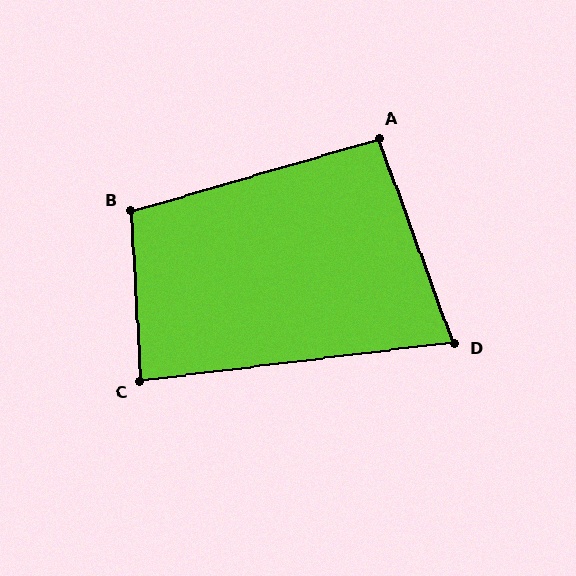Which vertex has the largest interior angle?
B, at approximately 103 degrees.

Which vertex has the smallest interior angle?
D, at approximately 77 degrees.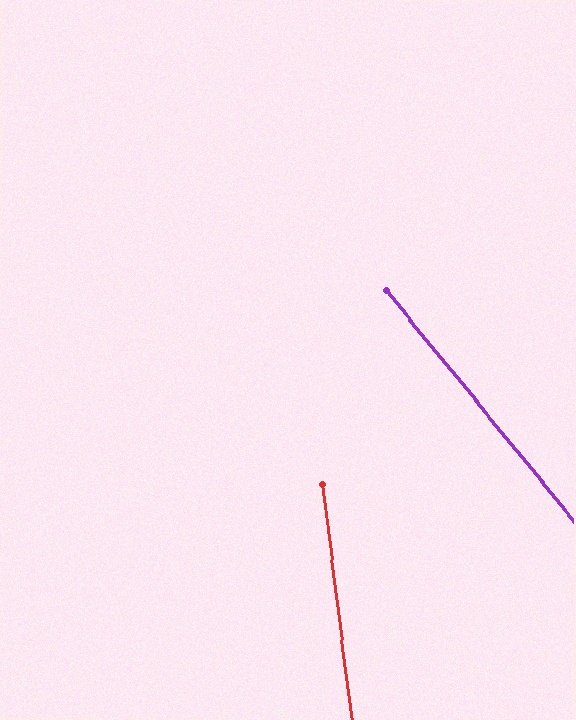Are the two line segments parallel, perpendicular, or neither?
Neither parallel nor perpendicular — they differ by about 32°.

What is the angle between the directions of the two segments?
Approximately 32 degrees.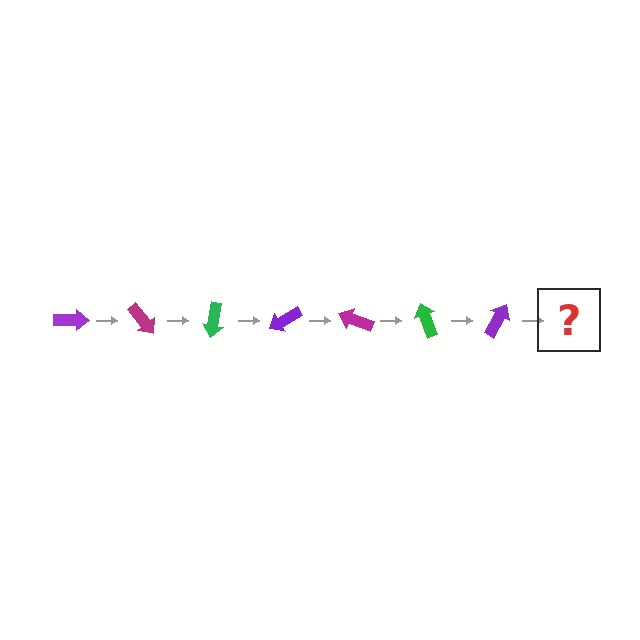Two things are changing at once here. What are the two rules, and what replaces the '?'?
The two rules are that it rotates 50 degrees each step and the color cycles through purple, magenta, and green. The '?' should be a magenta arrow, rotated 350 degrees from the start.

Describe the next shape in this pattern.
It should be a magenta arrow, rotated 350 degrees from the start.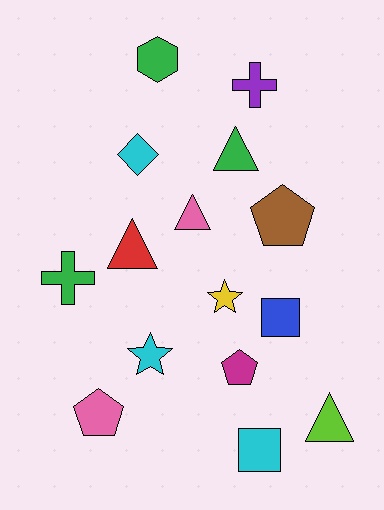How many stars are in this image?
There are 2 stars.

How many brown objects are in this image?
There is 1 brown object.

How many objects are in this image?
There are 15 objects.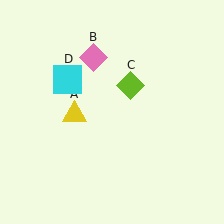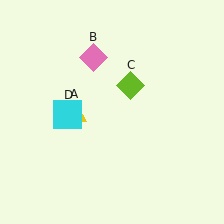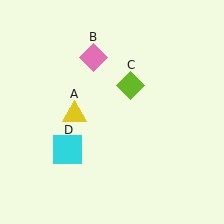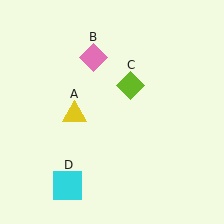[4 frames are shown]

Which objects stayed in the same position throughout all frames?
Yellow triangle (object A) and pink diamond (object B) and lime diamond (object C) remained stationary.